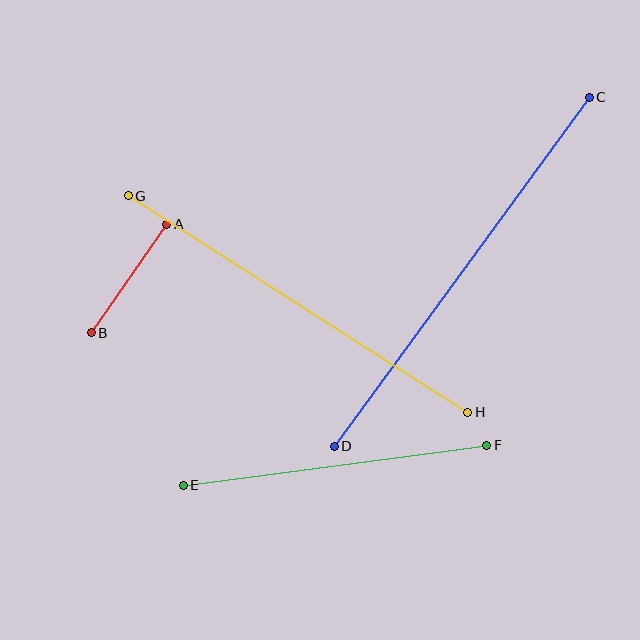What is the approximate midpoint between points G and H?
The midpoint is at approximately (298, 304) pixels.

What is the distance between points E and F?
The distance is approximately 306 pixels.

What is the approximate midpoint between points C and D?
The midpoint is at approximately (462, 272) pixels.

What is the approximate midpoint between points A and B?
The midpoint is at approximately (129, 278) pixels.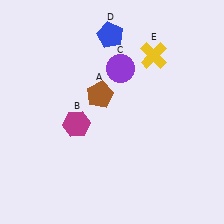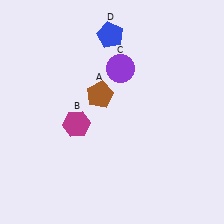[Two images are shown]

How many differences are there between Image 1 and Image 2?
There is 1 difference between the two images.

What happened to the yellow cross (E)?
The yellow cross (E) was removed in Image 2. It was in the top-right area of Image 1.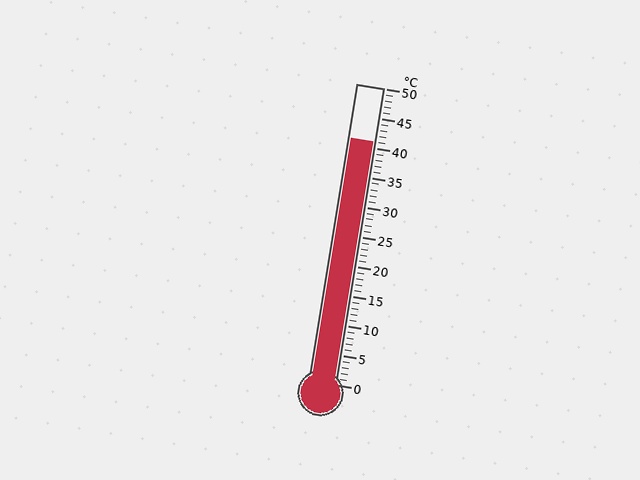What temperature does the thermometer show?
The thermometer shows approximately 41°C.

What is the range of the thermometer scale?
The thermometer scale ranges from 0°C to 50°C.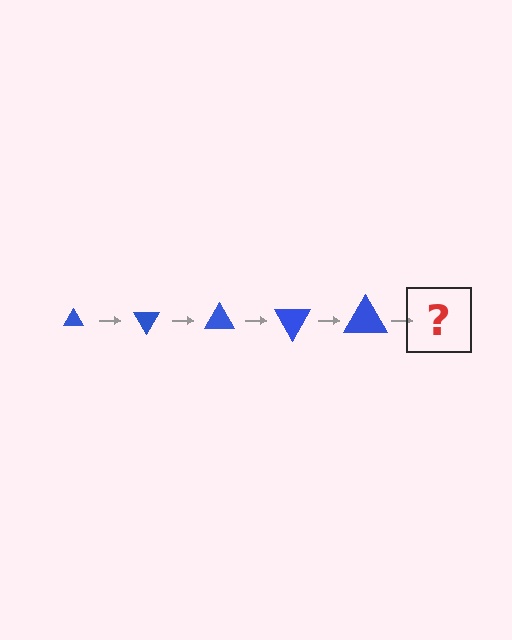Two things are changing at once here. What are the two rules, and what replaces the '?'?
The two rules are that the triangle grows larger each step and it rotates 60 degrees each step. The '?' should be a triangle, larger than the previous one and rotated 300 degrees from the start.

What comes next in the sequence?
The next element should be a triangle, larger than the previous one and rotated 300 degrees from the start.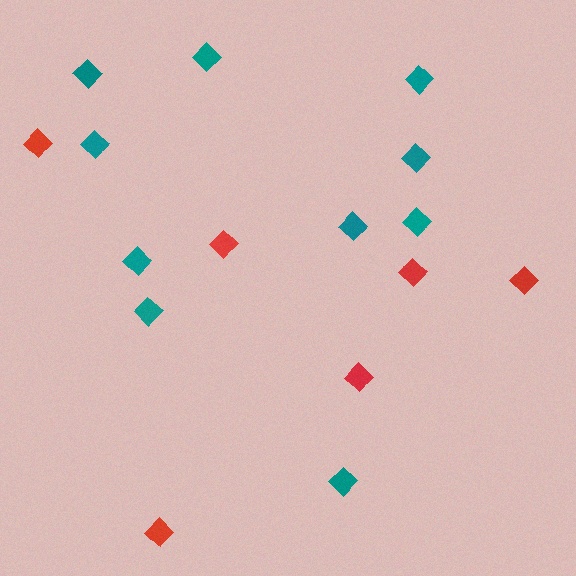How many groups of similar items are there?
There are 2 groups: one group of teal diamonds (10) and one group of red diamonds (6).